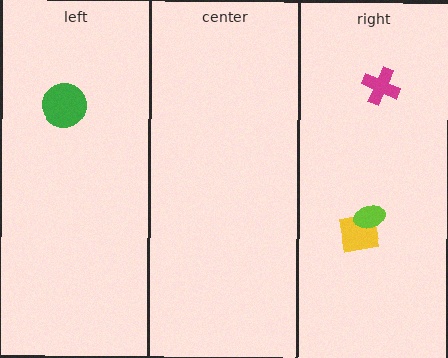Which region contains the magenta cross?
The right region.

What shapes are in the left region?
The green circle.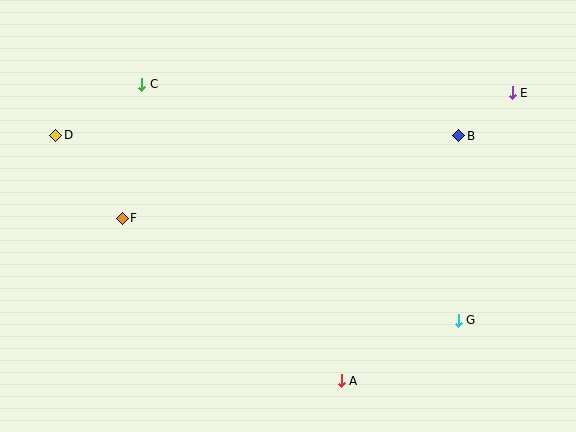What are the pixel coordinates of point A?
Point A is at (341, 381).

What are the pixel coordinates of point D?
Point D is at (56, 135).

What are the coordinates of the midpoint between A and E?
The midpoint between A and E is at (427, 237).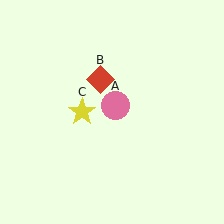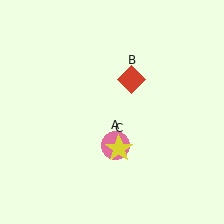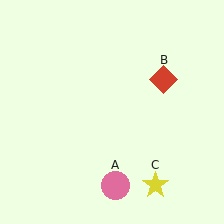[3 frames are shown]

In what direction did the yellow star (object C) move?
The yellow star (object C) moved down and to the right.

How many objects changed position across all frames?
3 objects changed position: pink circle (object A), red diamond (object B), yellow star (object C).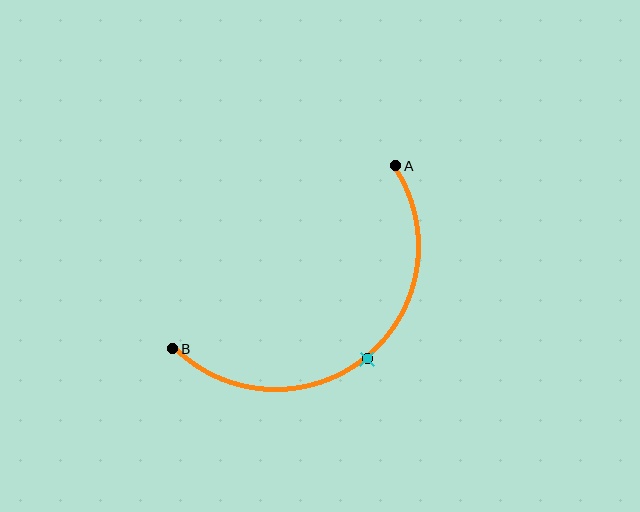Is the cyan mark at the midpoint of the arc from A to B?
Yes. The cyan mark lies on the arc at equal arc-length from both A and B — it is the arc midpoint.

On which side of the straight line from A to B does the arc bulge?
The arc bulges below and to the right of the straight line connecting A and B.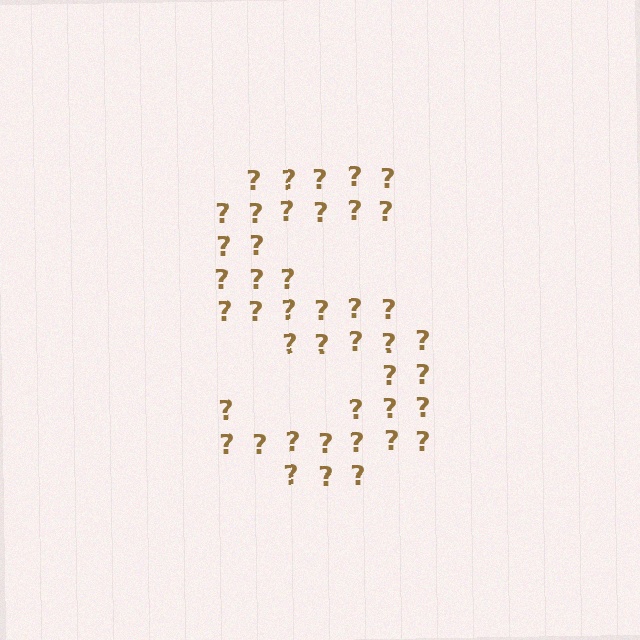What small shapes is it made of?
It is made of small question marks.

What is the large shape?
The large shape is the letter S.